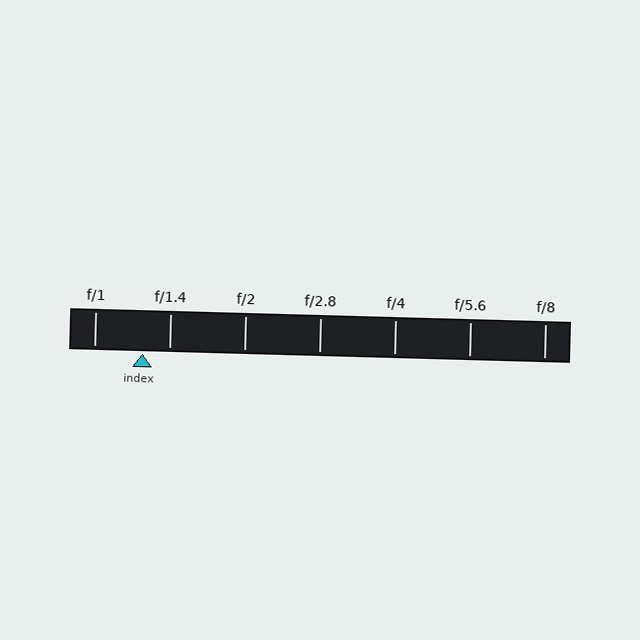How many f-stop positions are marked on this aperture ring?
There are 7 f-stop positions marked.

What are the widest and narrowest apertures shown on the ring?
The widest aperture shown is f/1 and the narrowest is f/8.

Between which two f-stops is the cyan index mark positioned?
The index mark is between f/1 and f/1.4.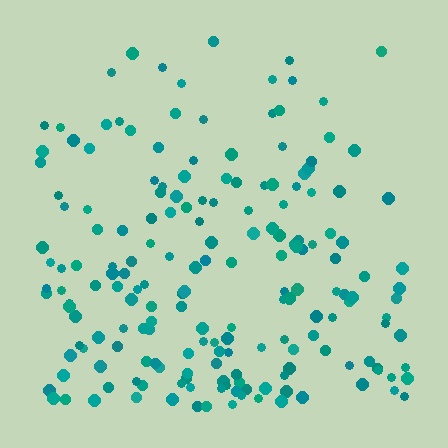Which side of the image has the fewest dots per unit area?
The top.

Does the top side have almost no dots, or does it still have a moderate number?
Still a moderate number, just noticeably fewer than the bottom.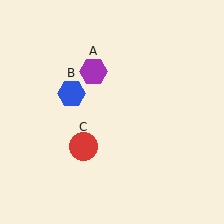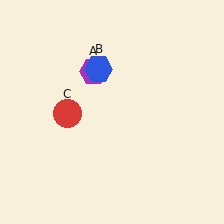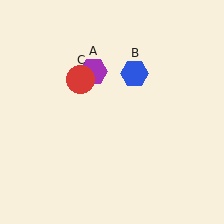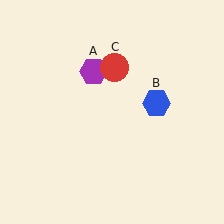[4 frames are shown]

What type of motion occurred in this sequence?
The blue hexagon (object B), red circle (object C) rotated clockwise around the center of the scene.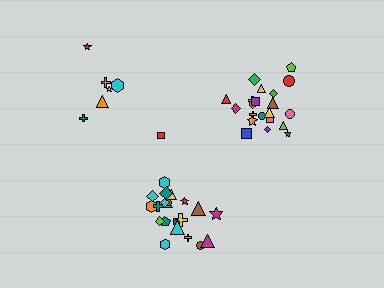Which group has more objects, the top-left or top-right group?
The top-right group.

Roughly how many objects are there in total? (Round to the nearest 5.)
Roughly 50 objects in total.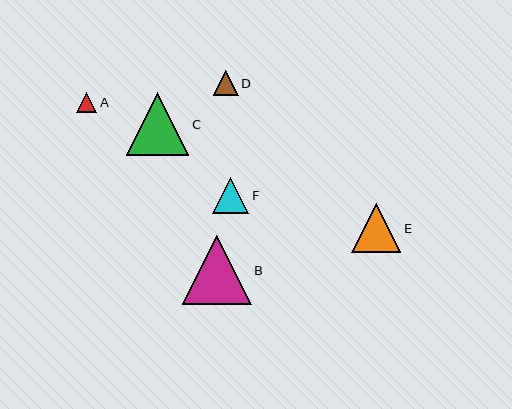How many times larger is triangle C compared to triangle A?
Triangle C is approximately 3.1 times the size of triangle A.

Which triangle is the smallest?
Triangle A is the smallest with a size of approximately 20 pixels.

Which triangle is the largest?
Triangle B is the largest with a size of approximately 69 pixels.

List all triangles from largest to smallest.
From largest to smallest: B, C, E, F, D, A.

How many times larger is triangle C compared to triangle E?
Triangle C is approximately 1.3 times the size of triangle E.